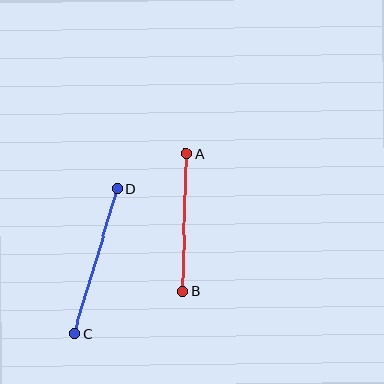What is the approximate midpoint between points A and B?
The midpoint is at approximately (185, 223) pixels.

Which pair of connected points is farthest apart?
Points C and D are farthest apart.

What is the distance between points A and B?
The distance is approximately 138 pixels.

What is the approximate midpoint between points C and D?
The midpoint is at approximately (96, 261) pixels.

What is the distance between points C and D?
The distance is approximately 152 pixels.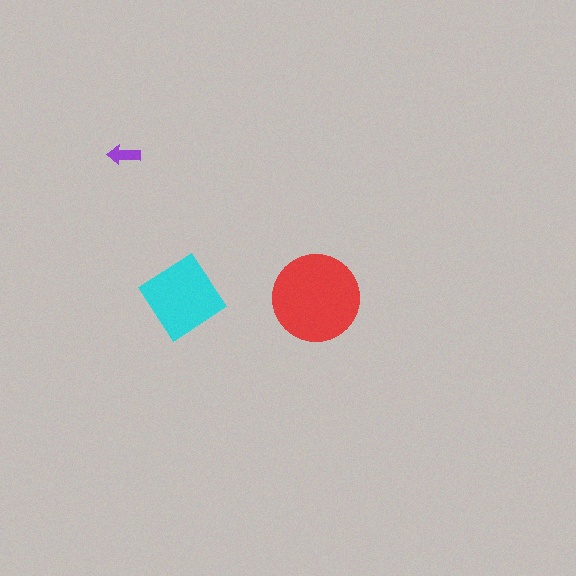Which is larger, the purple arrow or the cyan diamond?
The cyan diamond.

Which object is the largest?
The red circle.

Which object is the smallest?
The purple arrow.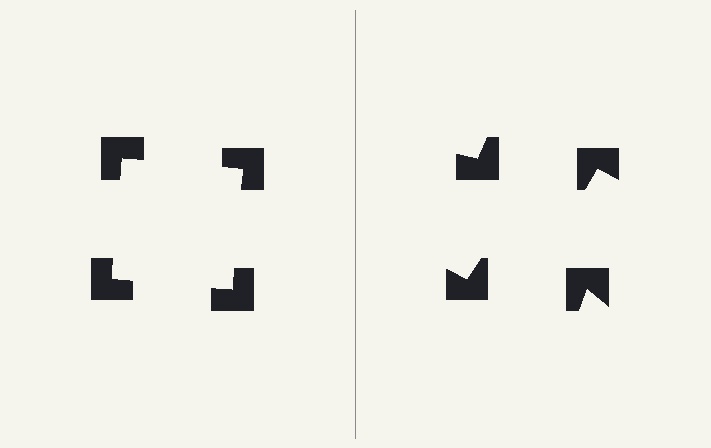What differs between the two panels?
The notched squares are positioned identically on both sides; only the wedge orientations differ. On the left they align to a square; on the right they are misaligned.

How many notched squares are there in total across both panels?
8 — 4 on each side.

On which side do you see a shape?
An illusory square appears on the left side. On the right side the wedge cuts are rotated, so no coherent shape forms.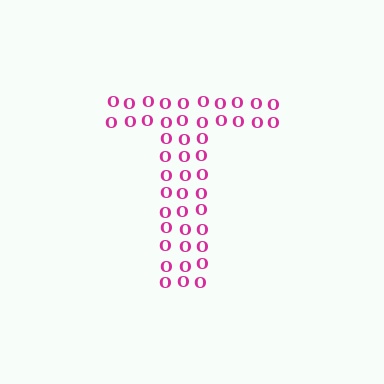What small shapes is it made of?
It is made of small letter O's.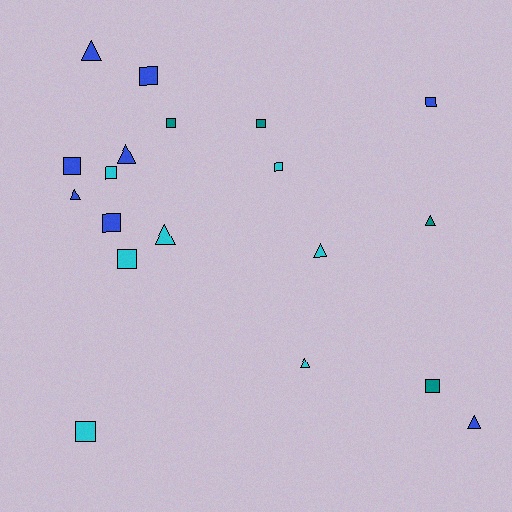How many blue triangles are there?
There are 4 blue triangles.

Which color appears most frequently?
Blue, with 8 objects.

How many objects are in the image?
There are 19 objects.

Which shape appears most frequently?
Square, with 11 objects.